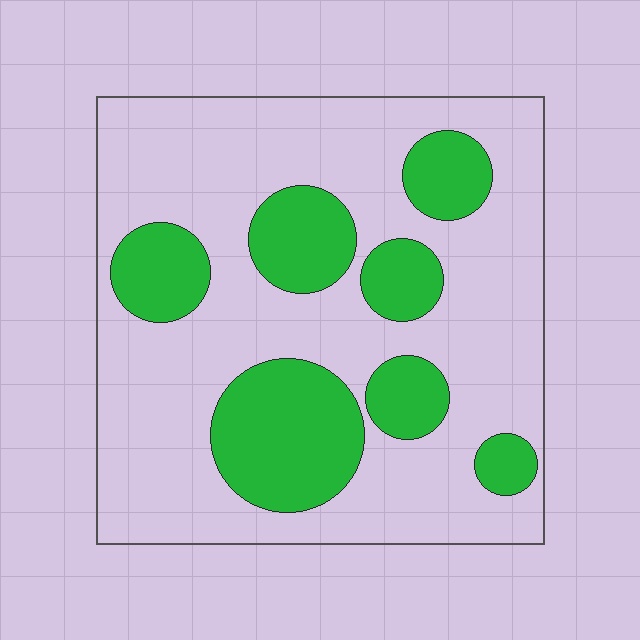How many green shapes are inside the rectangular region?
7.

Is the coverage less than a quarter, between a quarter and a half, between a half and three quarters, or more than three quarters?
Between a quarter and a half.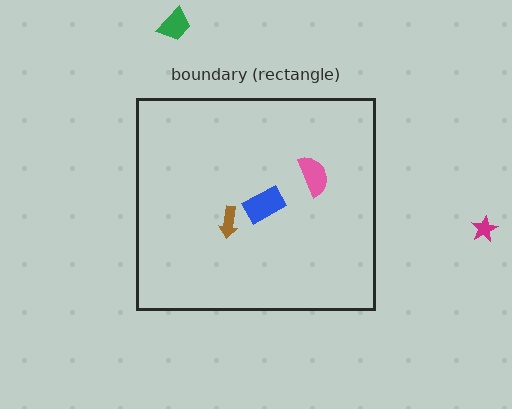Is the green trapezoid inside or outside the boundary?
Outside.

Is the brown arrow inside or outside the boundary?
Inside.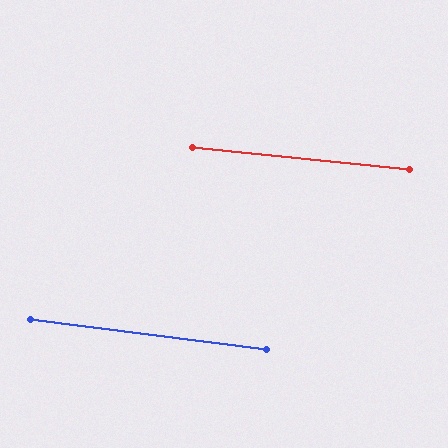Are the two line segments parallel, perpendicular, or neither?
Parallel — their directions differ by only 1.7°.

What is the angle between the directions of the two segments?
Approximately 2 degrees.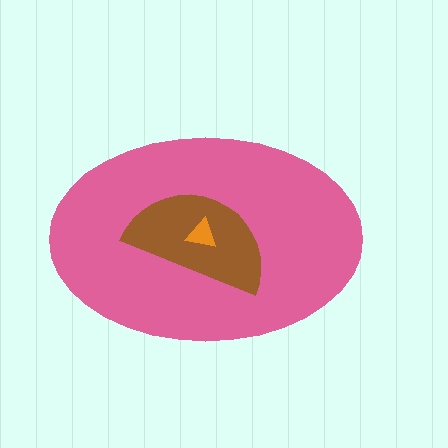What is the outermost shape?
The pink ellipse.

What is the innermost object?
The orange triangle.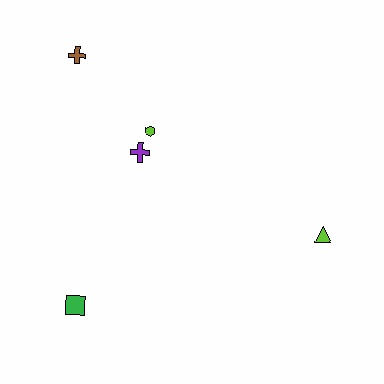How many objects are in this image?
There are 5 objects.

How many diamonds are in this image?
There are no diamonds.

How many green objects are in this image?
There is 1 green object.